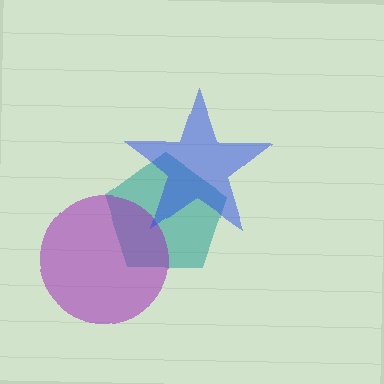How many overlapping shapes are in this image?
There are 3 overlapping shapes in the image.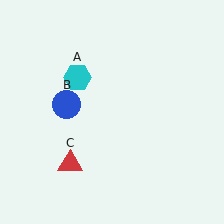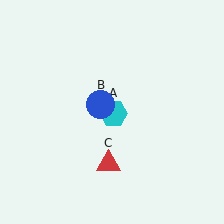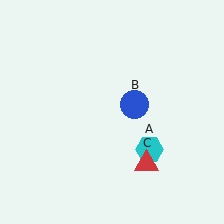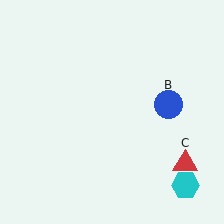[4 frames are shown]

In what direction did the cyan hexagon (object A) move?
The cyan hexagon (object A) moved down and to the right.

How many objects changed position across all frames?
3 objects changed position: cyan hexagon (object A), blue circle (object B), red triangle (object C).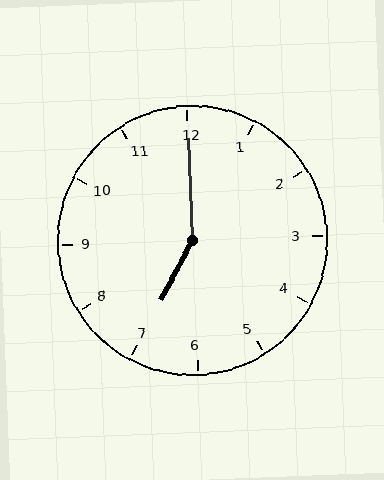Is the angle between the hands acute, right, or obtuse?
It is obtuse.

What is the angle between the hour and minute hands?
Approximately 150 degrees.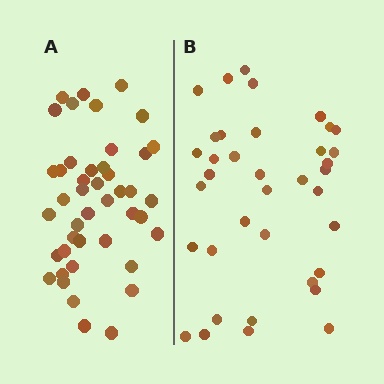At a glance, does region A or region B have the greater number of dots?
Region A (the left region) has more dots.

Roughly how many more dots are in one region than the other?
Region A has roughly 8 or so more dots than region B.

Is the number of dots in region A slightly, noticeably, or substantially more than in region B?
Region A has only slightly more — the two regions are fairly close. The ratio is roughly 1.2 to 1.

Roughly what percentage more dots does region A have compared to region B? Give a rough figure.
About 20% more.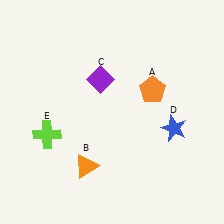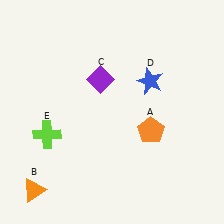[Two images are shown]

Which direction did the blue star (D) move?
The blue star (D) moved up.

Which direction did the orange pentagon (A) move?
The orange pentagon (A) moved down.